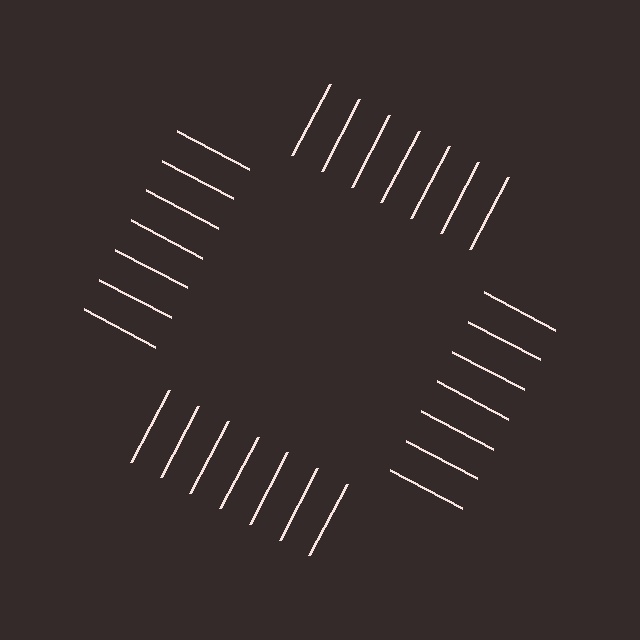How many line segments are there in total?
28 — 7 along each of the 4 edges.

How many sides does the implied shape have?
4 sides — the line-ends trace a square.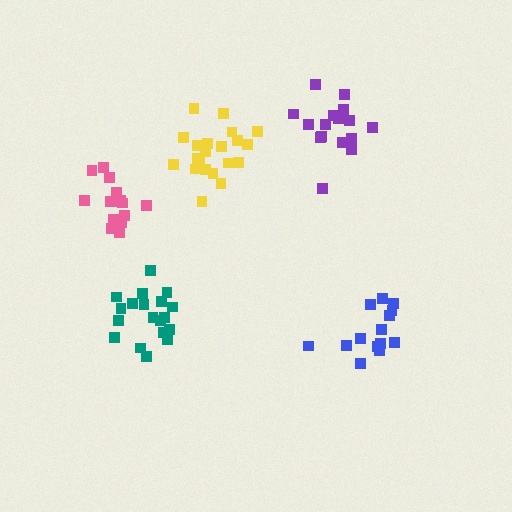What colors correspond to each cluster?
The clusters are colored: blue, yellow, purple, teal, pink.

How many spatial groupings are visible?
There are 5 spatial groupings.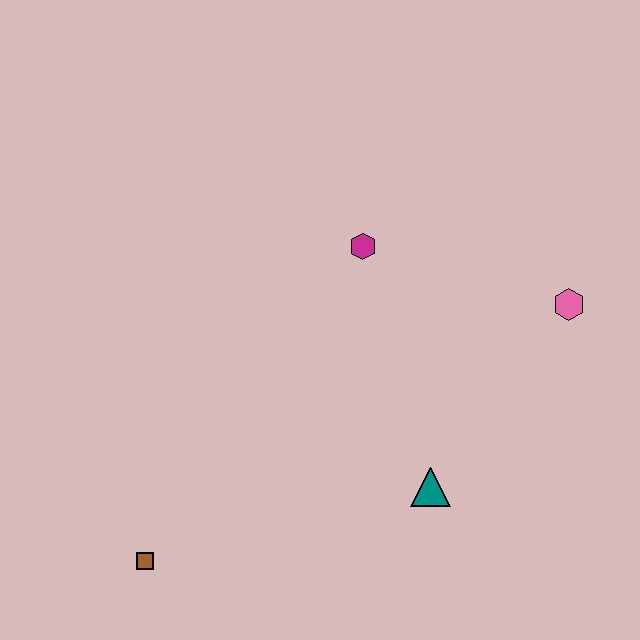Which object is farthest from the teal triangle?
The brown square is farthest from the teal triangle.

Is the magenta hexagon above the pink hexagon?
Yes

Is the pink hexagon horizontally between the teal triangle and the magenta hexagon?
No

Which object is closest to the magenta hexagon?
The pink hexagon is closest to the magenta hexagon.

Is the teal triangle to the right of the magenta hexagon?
Yes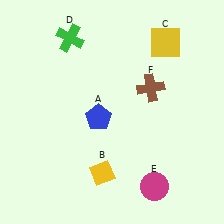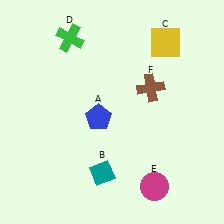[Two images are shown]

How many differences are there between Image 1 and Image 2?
There is 1 difference between the two images.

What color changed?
The diamond (B) changed from yellow in Image 1 to teal in Image 2.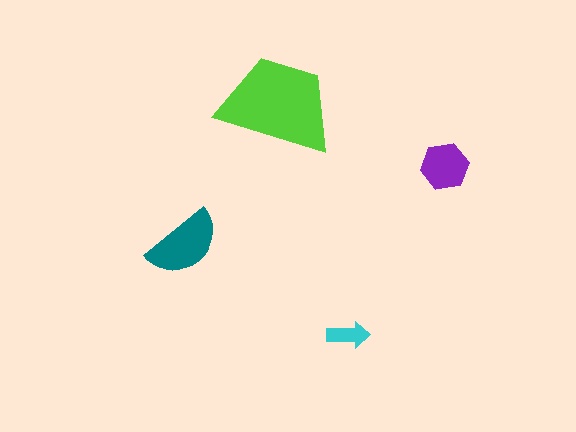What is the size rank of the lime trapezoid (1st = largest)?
1st.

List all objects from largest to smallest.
The lime trapezoid, the teal semicircle, the purple hexagon, the cyan arrow.